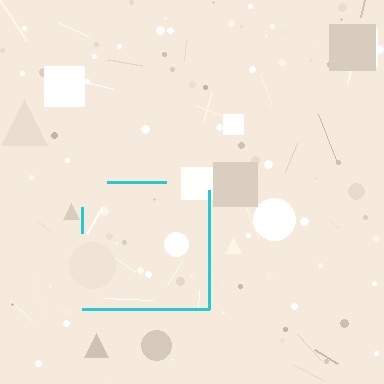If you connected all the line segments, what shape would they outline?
They would outline a square.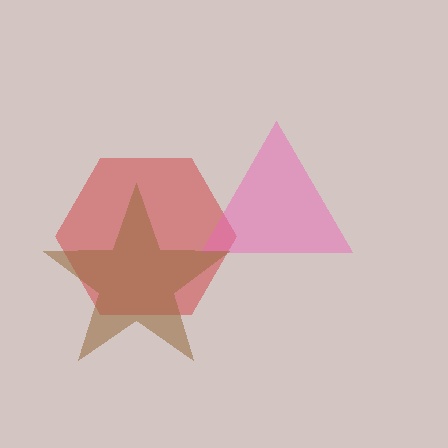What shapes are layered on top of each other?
The layered shapes are: a red hexagon, a pink triangle, a brown star.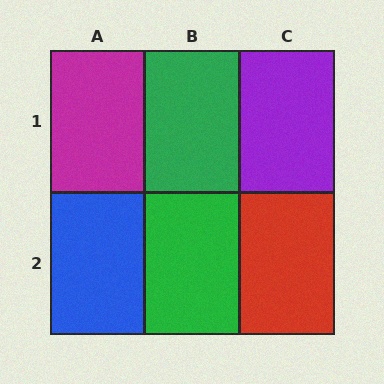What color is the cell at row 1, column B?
Green.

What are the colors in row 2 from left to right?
Blue, green, red.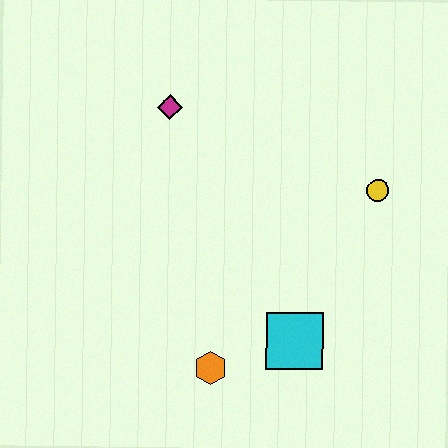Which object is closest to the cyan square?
The orange hexagon is closest to the cyan square.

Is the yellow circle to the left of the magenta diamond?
No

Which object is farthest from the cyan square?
The magenta diamond is farthest from the cyan square.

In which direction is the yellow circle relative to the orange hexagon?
The yellow circle is above the orange hexagon.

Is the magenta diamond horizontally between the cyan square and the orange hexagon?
No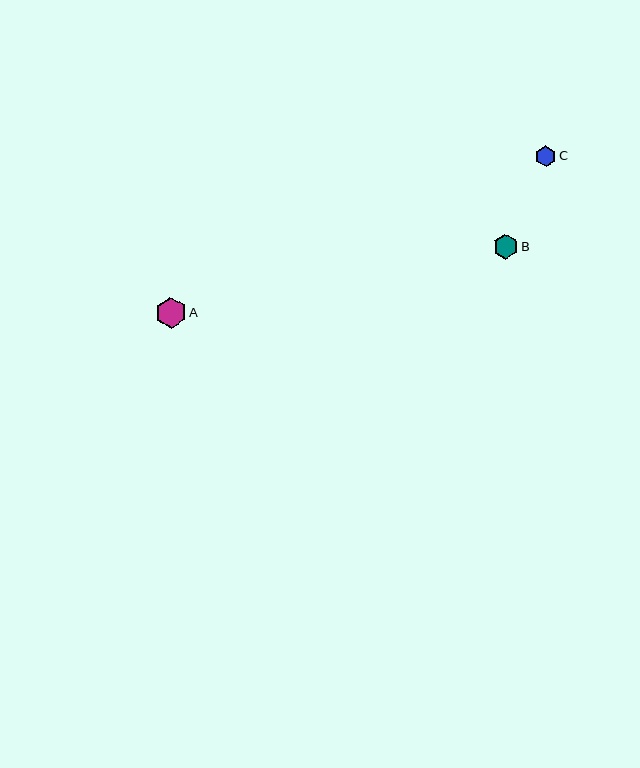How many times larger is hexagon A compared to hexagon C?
Hexagon A is approximately 1.5 times the size of hexagon C.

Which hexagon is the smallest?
Hexagon C is the smallest with a size of approximately 21 pixels.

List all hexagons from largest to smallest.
From largest to smallest: A, B, C.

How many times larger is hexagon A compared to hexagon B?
Hexagon A is approximately 1.2 times the size of hexagon B.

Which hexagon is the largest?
Hexagon A is the largest with a size of approximately 31 pixels.